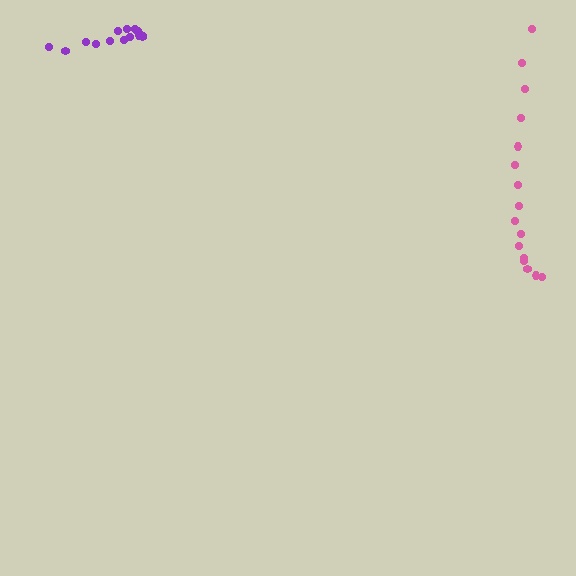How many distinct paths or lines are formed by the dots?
There are 2 distinct paths.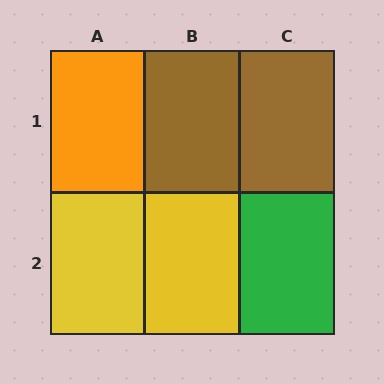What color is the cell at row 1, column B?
Brown.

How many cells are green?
1 cell is green.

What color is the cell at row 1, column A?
Orange.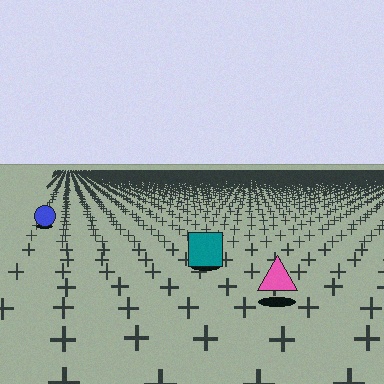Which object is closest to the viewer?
The pink triangle is closest. The texture marks near it are larger and more spread out.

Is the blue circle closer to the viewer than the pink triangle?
No. The pink triangle is closer — you can tell from the texture gradient: the ground texture is coarser near it.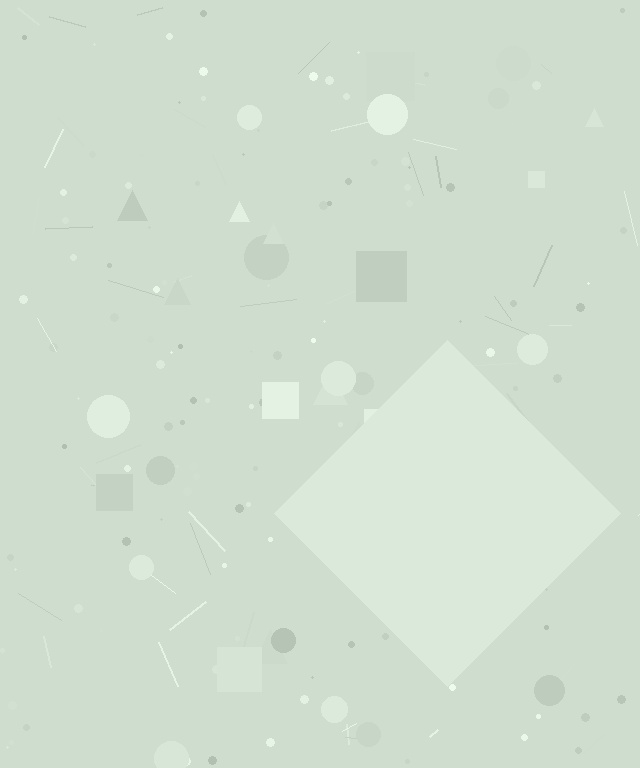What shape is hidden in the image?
A diamond is hidden in the image.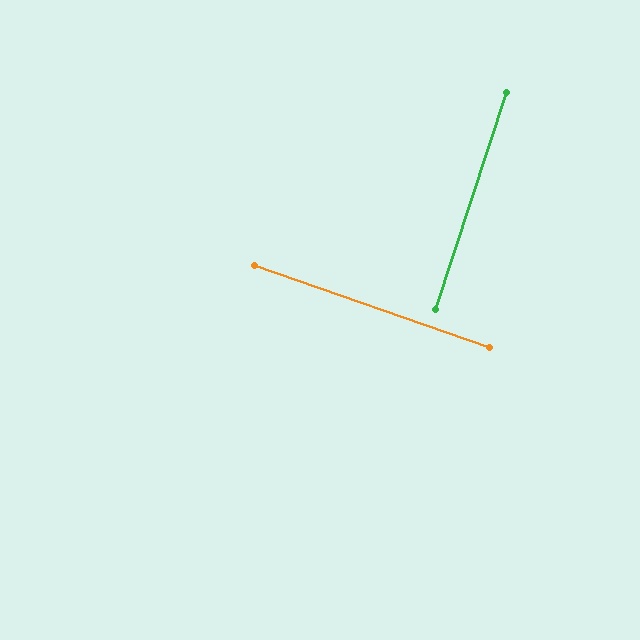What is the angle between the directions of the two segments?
Approximately 89 degrees.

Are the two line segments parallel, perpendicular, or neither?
Perpendicular — they meet at approximately 89°.